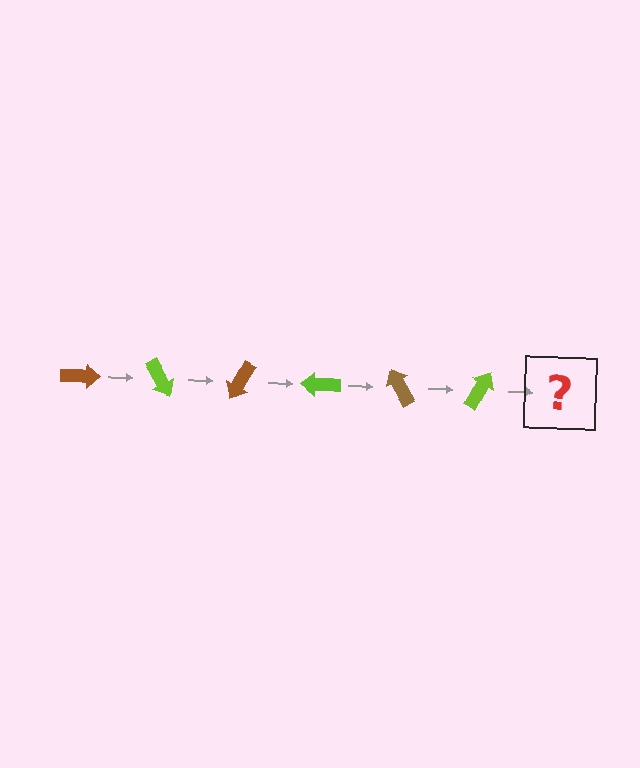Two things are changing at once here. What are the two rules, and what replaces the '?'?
The two rules are that it rotates 60 degrees each step and the color cycles through brown and lime. The '?' should be a brown arrow, rotated 360 degrees from the start.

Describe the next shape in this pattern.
It should be a brown arrow, rotated 360 degrees from the start.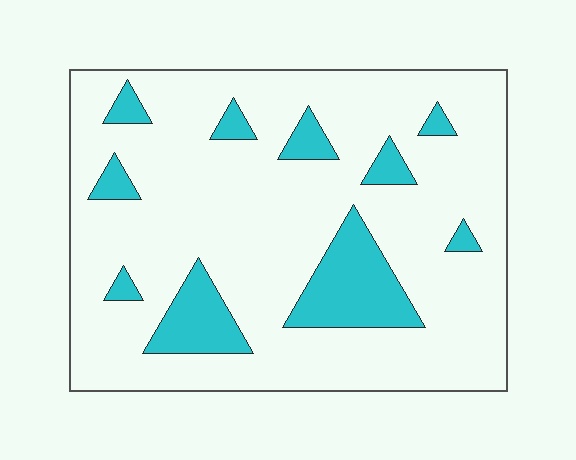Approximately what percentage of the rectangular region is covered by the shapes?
Approximately 15%.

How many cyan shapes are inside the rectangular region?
10.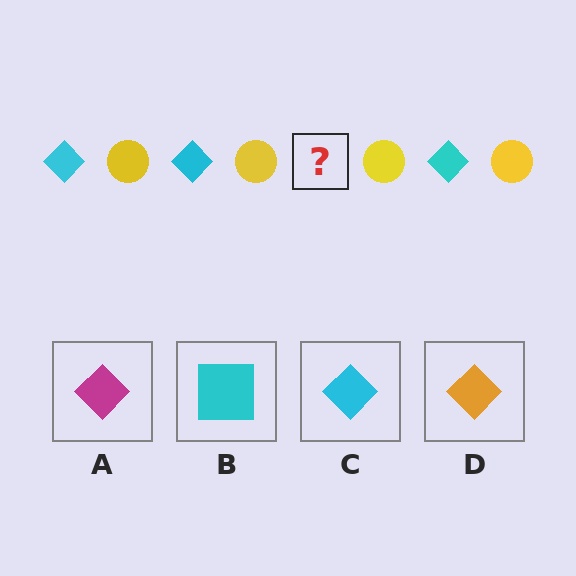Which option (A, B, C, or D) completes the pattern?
C.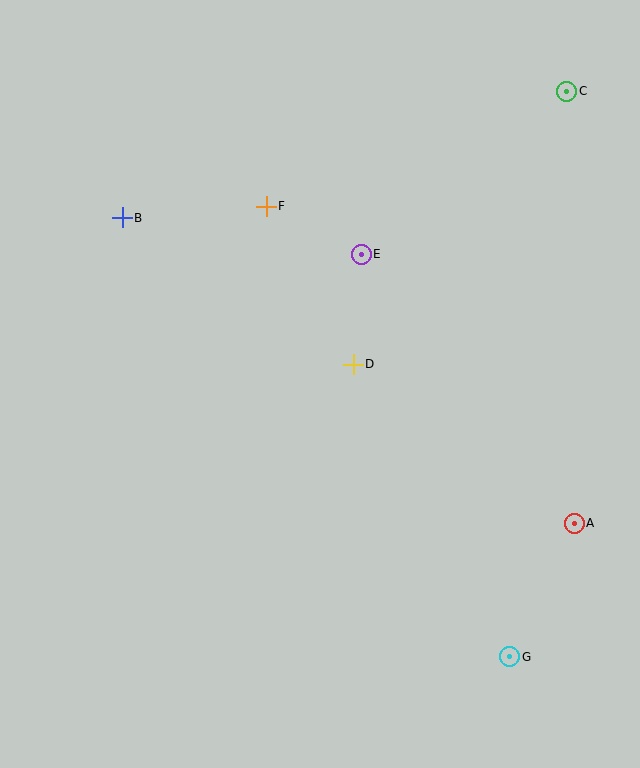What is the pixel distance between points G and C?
The distance between G and C is 568 pixels.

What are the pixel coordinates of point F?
Point F is at (266, 206).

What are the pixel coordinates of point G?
Point G is at (510, 657).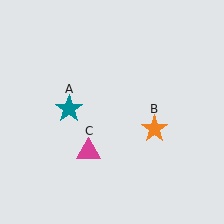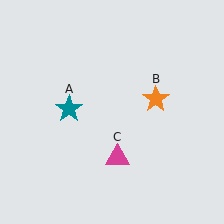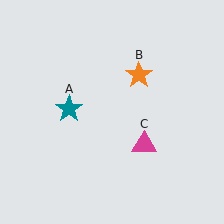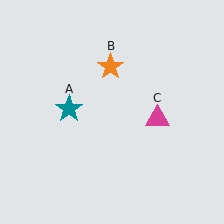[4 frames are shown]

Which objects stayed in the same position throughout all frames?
Teal star (object A) remained stationary.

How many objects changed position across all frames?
2 objects changed position: orange star (object B), magenta triangle (object C).